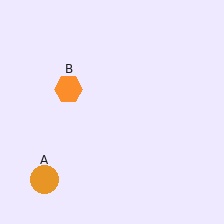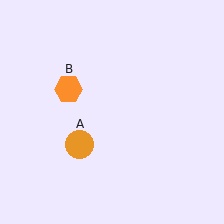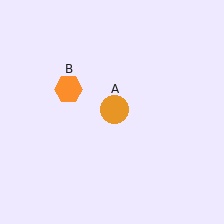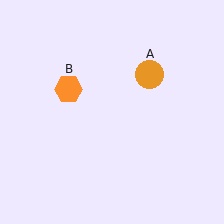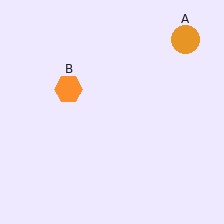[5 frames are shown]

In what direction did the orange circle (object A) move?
The orange circle (object A) moved up and to the right.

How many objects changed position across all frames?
1 object changed position: orange circle (object A).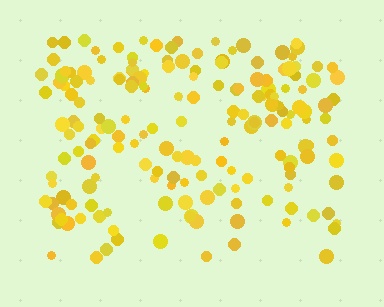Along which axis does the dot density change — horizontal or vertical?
Vertical.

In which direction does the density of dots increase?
From bottom to top, with the top side densest.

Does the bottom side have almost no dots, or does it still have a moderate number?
Still a moderate number, just noticeably fewer than the top.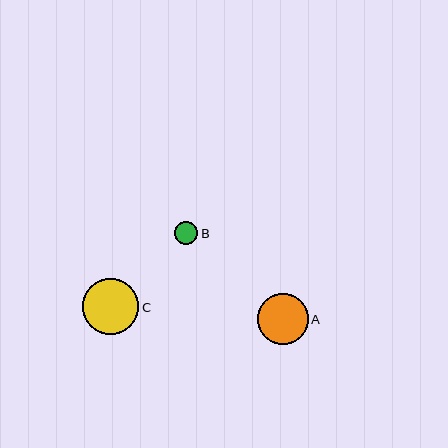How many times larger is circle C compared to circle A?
Circle C is approximately 1.1 times the size of circle A.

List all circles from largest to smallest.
From largest to smallest: C, A, B.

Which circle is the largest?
Circle C is the largest with a size of approximately 56 pixels.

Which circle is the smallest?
Circle B is the smallest with a size of approximately 23 pixels.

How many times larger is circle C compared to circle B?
Circle C is approximately 2.4 times the size of circle B.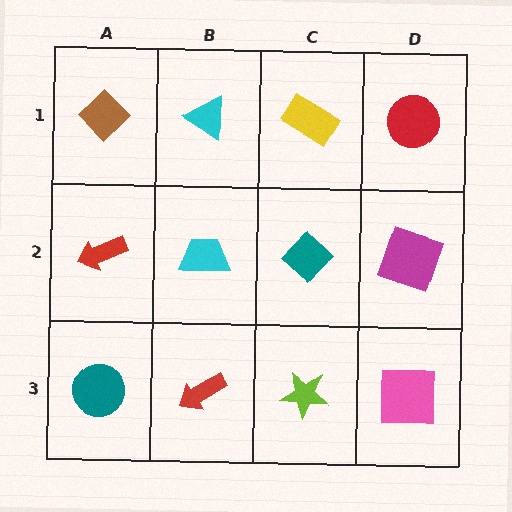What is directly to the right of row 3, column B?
A lime star.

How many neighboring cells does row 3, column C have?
3.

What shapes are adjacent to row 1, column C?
A teal diamond (row 2, column C), a cyan triangle (row 1, column B), a red circle (row 1, column D).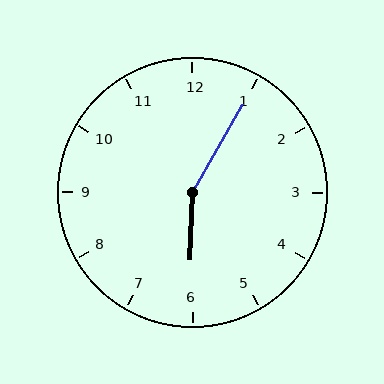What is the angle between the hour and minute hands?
Approximately 152 degrees.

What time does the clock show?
6:05.